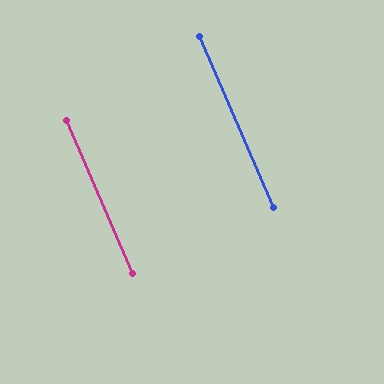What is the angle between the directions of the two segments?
Approximately 0 degrees.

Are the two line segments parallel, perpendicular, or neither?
Parallel — their directions differ by only 0.4°.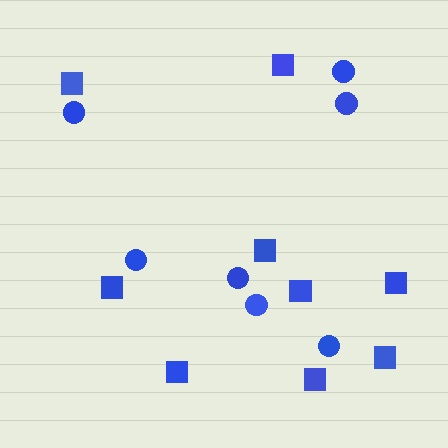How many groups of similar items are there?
There are 2 groups: one group of circles (7) and one group of squares (9).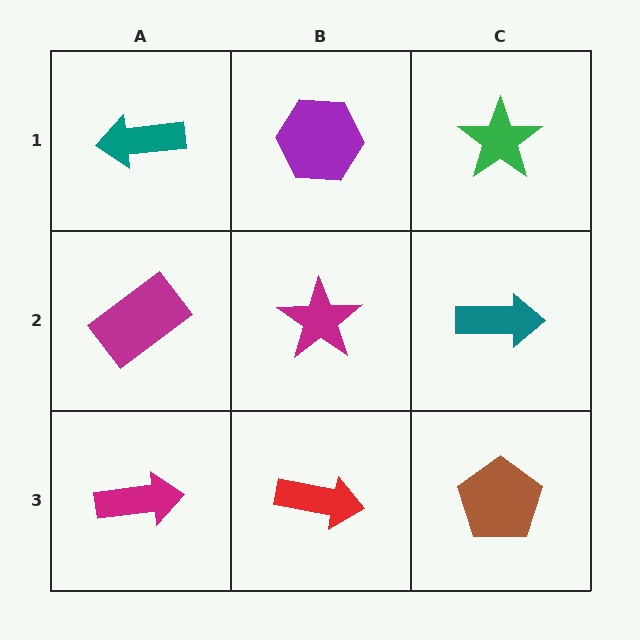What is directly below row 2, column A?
A magenta arrow.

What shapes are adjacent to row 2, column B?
A purple hexagon (row 1, column B), a red arrow (row 3, column B), a magenta rectangle (row 2, column A), a teal arrow (row 2, column C).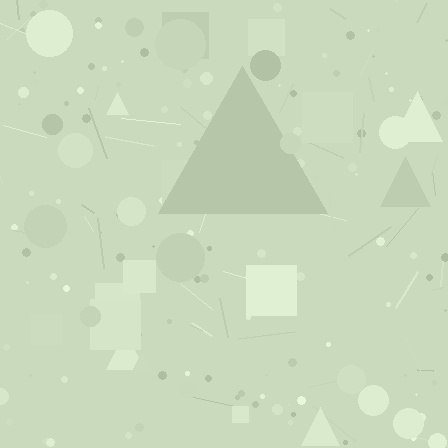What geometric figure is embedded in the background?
A triangle is embedded in the background.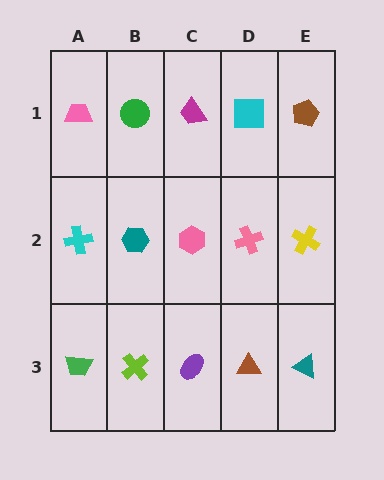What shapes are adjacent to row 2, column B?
A green circle (row 1, column B), a lime cross (row 3, column B), a cyan cross (row 2, column A), a pink hexagon (row 2, column C).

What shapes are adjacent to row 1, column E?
A yellow cross (row 2, column E), a cyan square (row 1, column D).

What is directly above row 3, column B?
A teal hexagon.